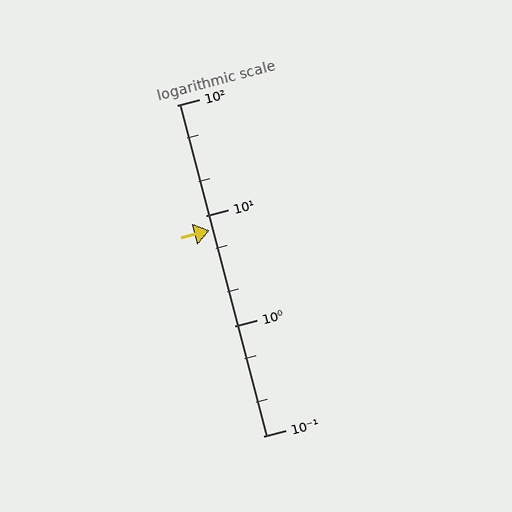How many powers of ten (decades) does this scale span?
The scale spans 3 decades, from 0.1 to 100.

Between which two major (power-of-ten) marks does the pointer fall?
The pointer is between 1 and 10.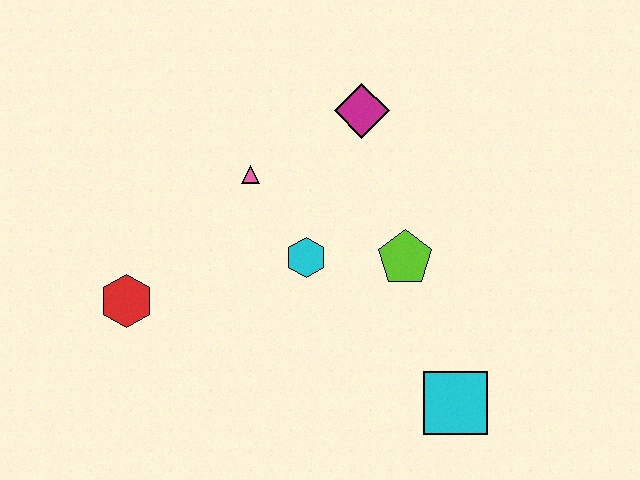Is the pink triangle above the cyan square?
Yes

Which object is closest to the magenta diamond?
The pink triangle is closest to the magenta diamond.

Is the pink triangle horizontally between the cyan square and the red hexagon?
Yes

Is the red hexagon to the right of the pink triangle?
No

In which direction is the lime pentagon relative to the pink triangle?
The lime pentagon is to the right of the pink triangle.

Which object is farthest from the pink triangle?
The cyan square is farthest from the pink triangle.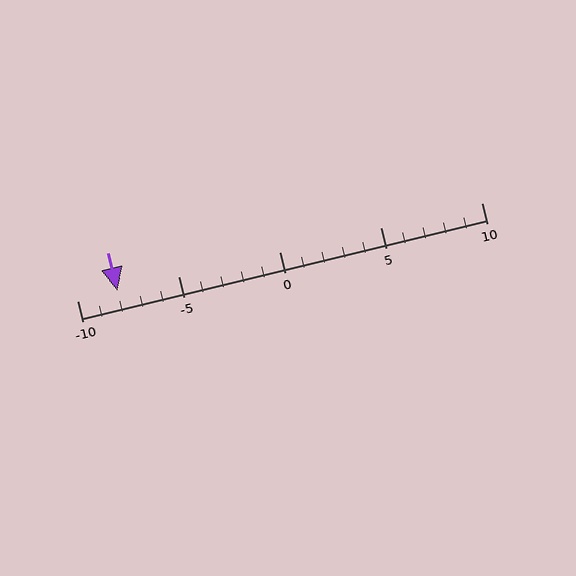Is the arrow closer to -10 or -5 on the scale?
The arrow is closer to -10.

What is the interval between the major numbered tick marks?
The major tick marks are spaced 5 units apart.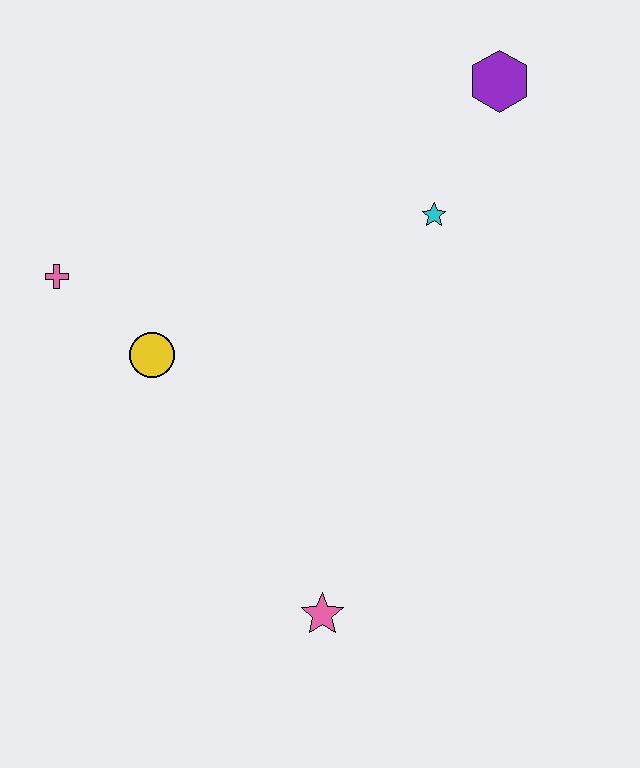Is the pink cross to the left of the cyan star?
Yes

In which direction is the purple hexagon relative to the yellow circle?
The purple hexagon is to the right of the yellow circle.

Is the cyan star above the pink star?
Yes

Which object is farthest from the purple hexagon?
The pink star is farthest from the purple hexagon.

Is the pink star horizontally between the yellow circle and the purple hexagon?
Yes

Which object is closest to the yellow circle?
The pink cross is closest to the yellow circle.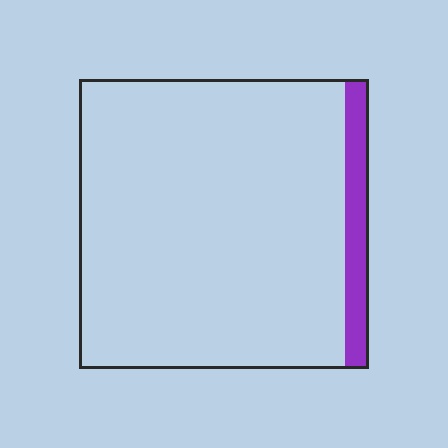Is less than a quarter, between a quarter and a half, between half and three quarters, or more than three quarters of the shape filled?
Less than a quarter.